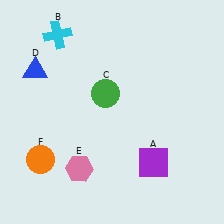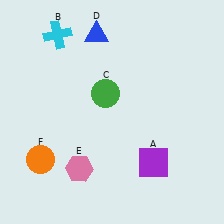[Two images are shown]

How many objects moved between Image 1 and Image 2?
1 object moved between the two images.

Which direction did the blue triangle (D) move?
The blue triangle (D) moved right.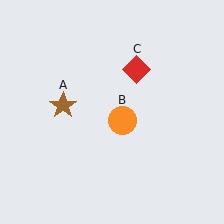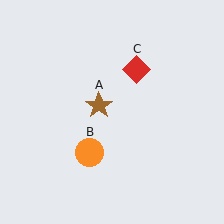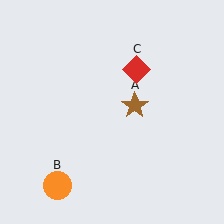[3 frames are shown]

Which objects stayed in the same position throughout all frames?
Red diamond (object C) remained stationary.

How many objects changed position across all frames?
2 objects changed position: brown star (object A), orange circle (object B).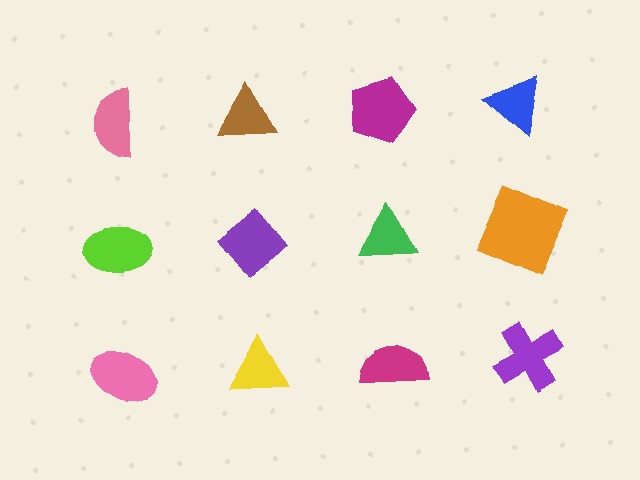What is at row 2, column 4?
An orange square.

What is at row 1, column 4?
A blue triangle.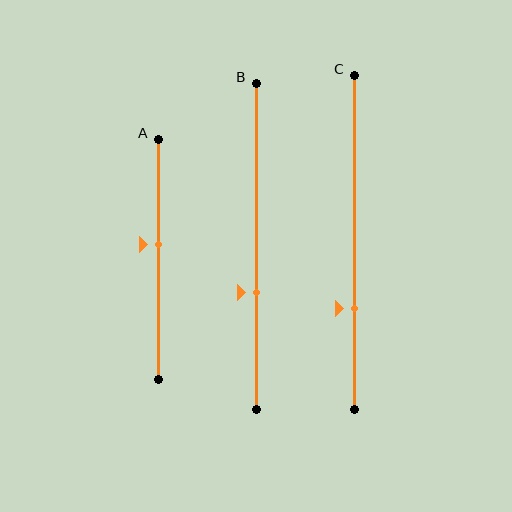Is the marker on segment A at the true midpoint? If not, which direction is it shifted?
No, the marker on segment A is shifted upward by about 6% of the segment length.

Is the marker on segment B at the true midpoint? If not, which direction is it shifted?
No, the marker on segment B is shifted downward by about 14% of the segment length.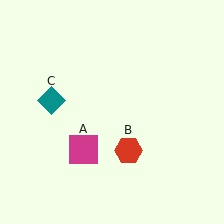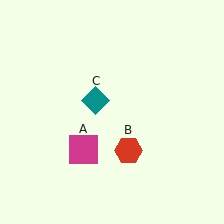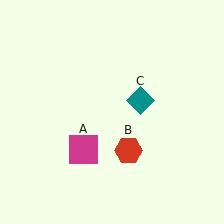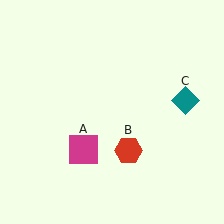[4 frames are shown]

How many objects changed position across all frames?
1 object changed position: teal diamond (object C).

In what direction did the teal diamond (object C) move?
The teal diamond (object C) moved right.